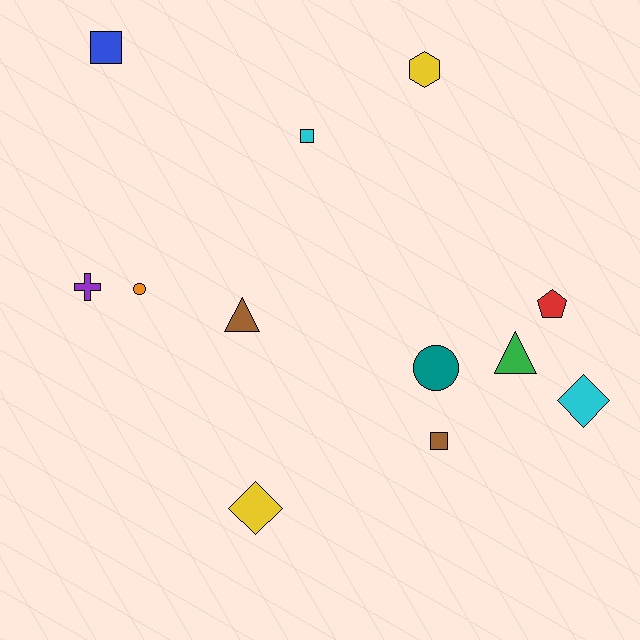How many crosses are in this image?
There is 1 cross.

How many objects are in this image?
There are 12 objects.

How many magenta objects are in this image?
There are no magenta objects.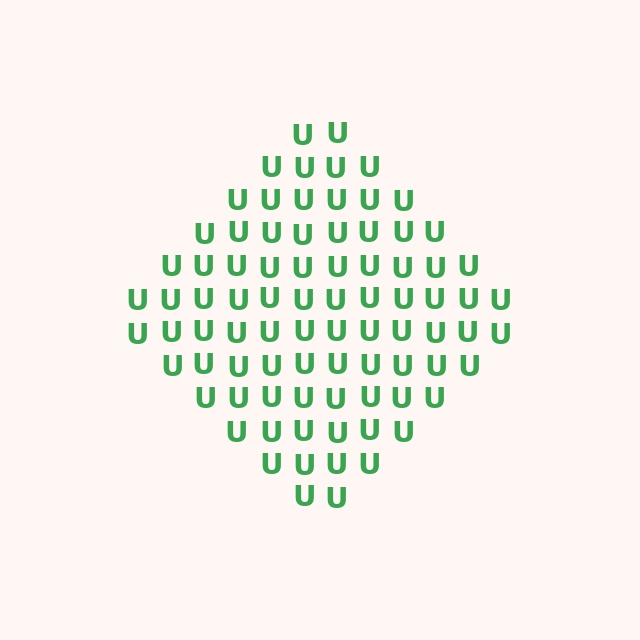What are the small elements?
The small elements are letter U's.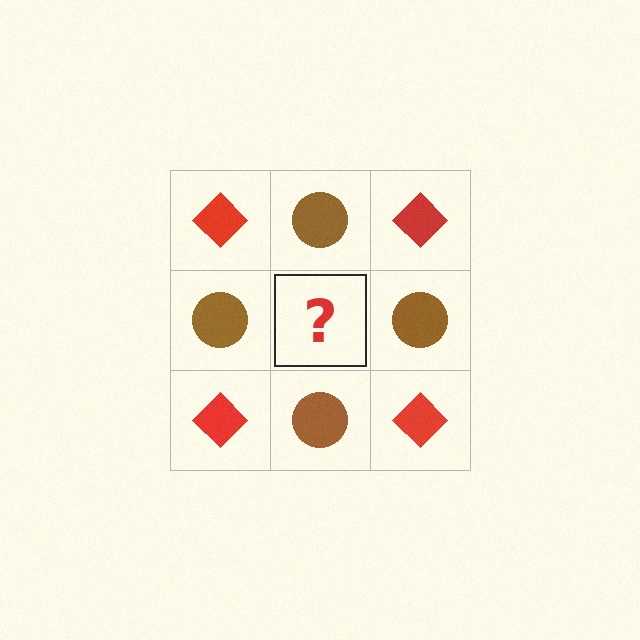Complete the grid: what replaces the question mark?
The question mark should be replaced with a red diamond.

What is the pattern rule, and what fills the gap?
The rule is that it alternates red diamond and brown circle in a checkerboard pattern. The gap should be filled with a red diamond.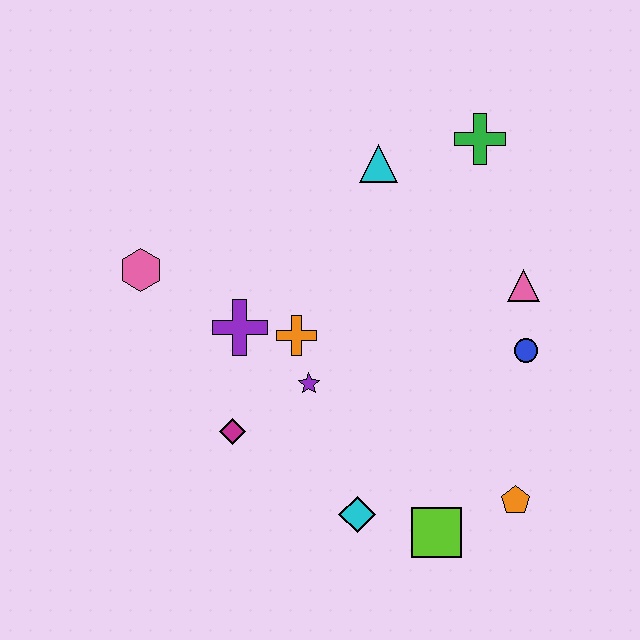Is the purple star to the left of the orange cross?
No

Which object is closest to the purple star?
The orange cross is closest to the purple star.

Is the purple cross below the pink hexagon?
Yes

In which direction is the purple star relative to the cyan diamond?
The purple star is above the cyan diamond.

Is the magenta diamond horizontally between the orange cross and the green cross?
No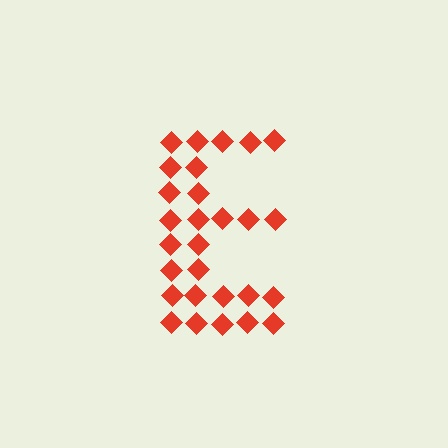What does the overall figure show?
The overall figure shows the letter E.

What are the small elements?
The small elements are diamonds.